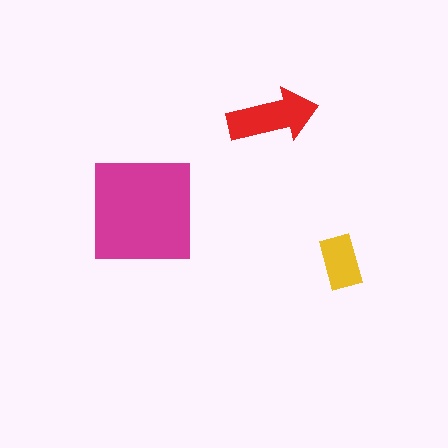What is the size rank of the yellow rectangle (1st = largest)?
3rd.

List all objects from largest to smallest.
The magenta square, the red arrow, the yellow rectangle.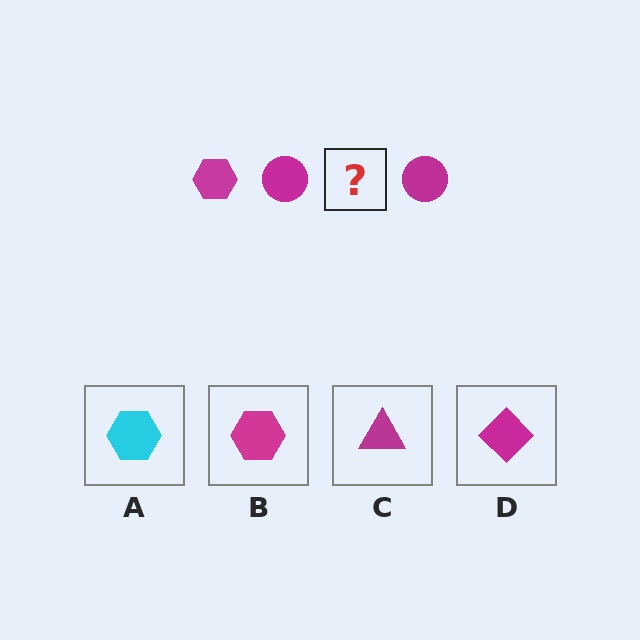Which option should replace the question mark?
Option B.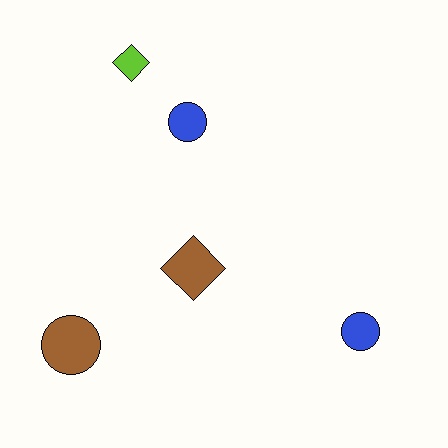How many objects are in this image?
There are 5 objects.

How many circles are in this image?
There are 3 circles.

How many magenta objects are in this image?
There are no magenta objects.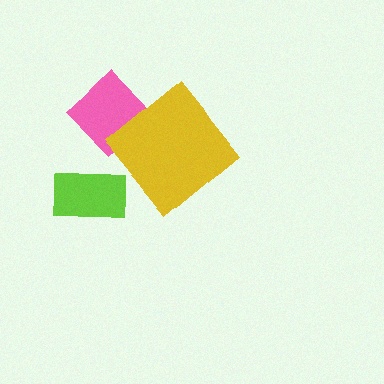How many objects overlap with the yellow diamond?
1 object overlaps with the yellow diamond.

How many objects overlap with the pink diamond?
1 object overlaps with the pink diamond.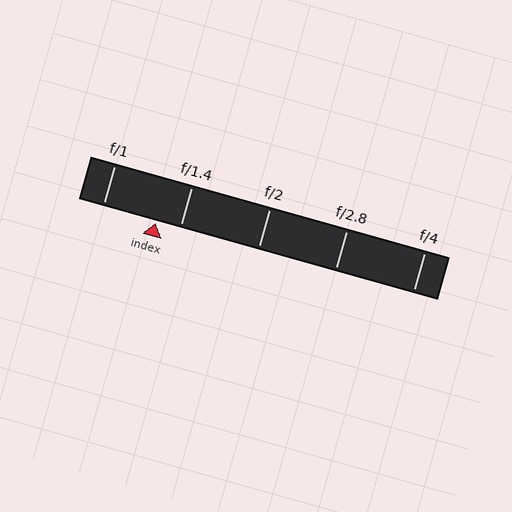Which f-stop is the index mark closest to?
The index mark is closest to f/1.4.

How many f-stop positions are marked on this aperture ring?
There are 5 f-stop positions marked.